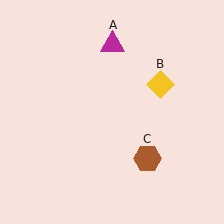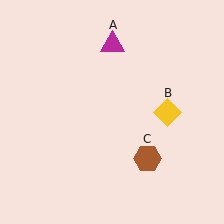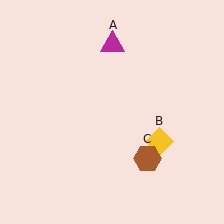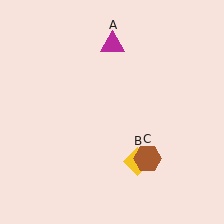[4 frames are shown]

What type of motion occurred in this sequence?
The yellow diamond (object B) rotated clockwise around the center of the scene.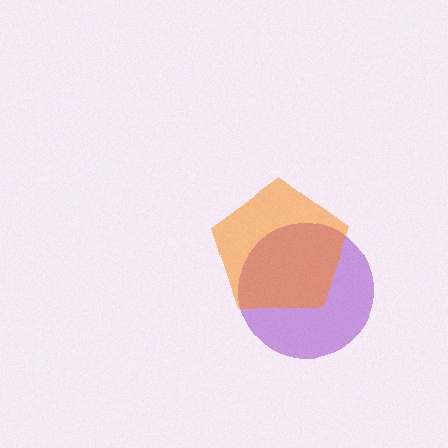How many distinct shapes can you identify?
There are 2 distinct shapes: a purple circle, an orange pentagon.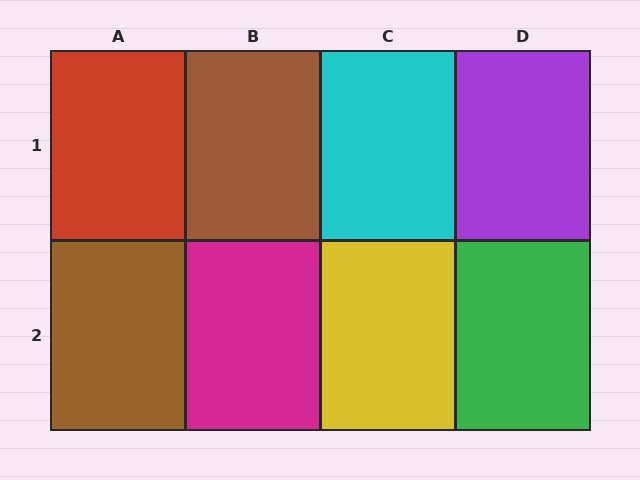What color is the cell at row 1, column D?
Purple.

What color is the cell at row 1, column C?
Cyan.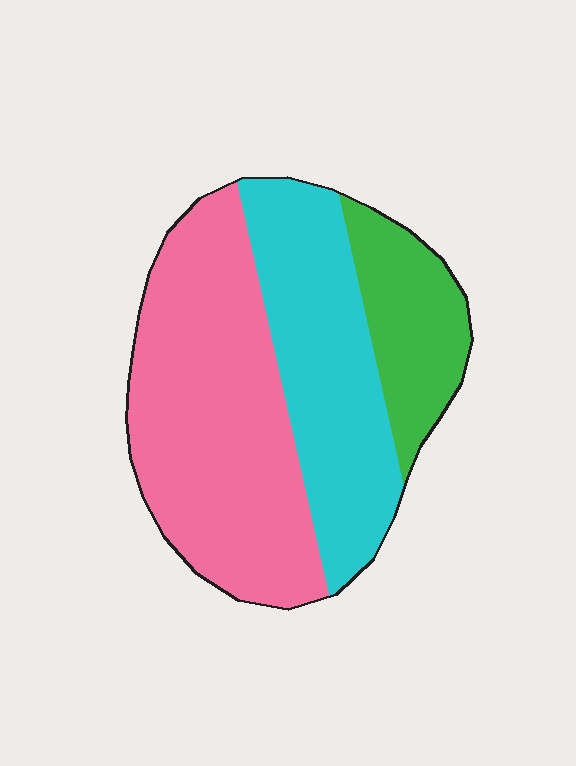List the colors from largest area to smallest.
From largest to smallest: pink, cyan, green.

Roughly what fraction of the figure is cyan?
Cyan covers 33% of the figure.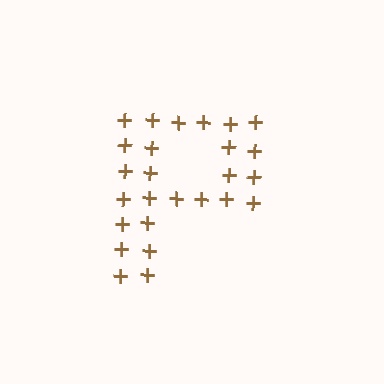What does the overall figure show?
The overall figure shows the letter P.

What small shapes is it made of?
It is made of small plus signs.